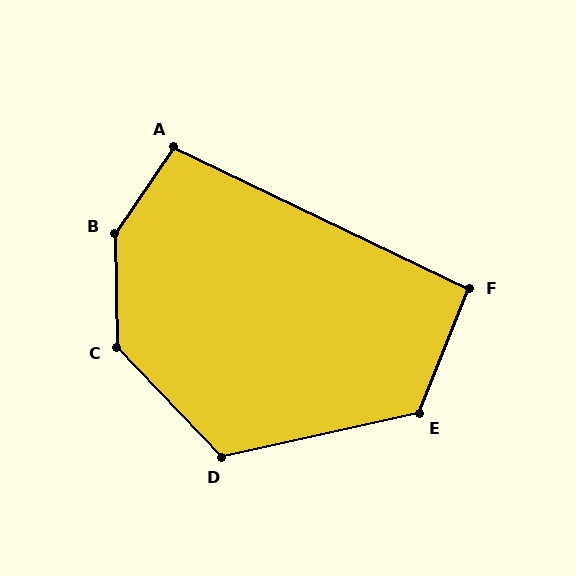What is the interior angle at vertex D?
Approximately 121 degrees (obtuse).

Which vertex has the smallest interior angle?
F, at approximately 94 degrees.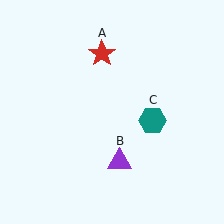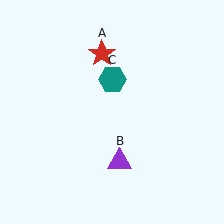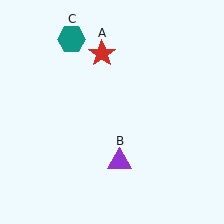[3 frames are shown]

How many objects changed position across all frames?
1 object changed position: teal hexagon (object C).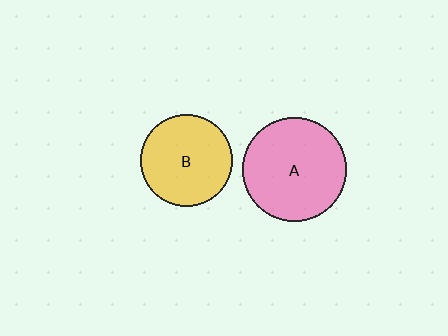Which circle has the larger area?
Circle A (pink).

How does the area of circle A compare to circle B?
Approximately 1.3 times.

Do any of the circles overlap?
No, none of the circles overlap.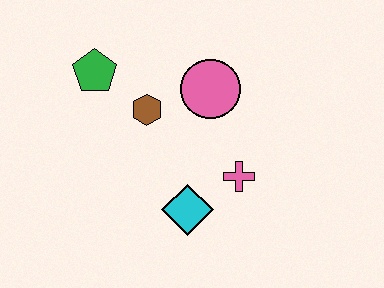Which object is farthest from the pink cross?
The green pentagon is farthest from the pink cross.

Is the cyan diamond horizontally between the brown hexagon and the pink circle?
Yes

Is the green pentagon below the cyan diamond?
No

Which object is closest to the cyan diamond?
The pink cross is closest to the cyan diamond.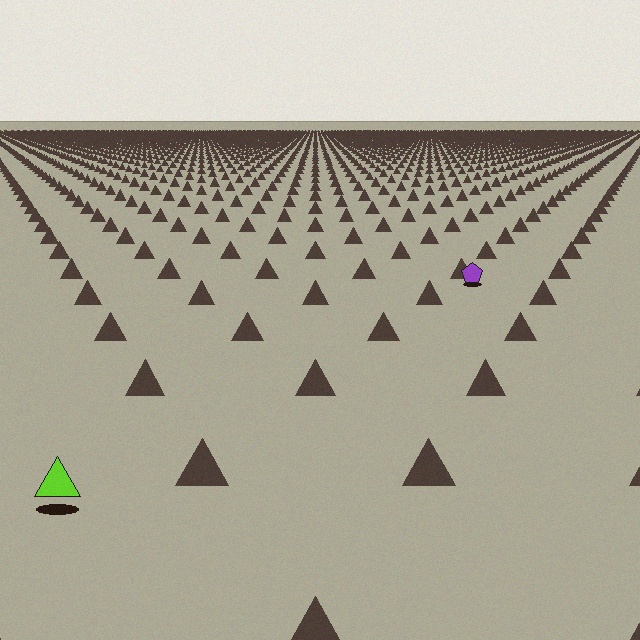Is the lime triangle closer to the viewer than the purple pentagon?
Yes. The lime triangle is closer — you can tell from the texture gradient: the ground texture is coarser near it.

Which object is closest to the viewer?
The lime triangle is closest. The texture marks near it are larger and more spread out.